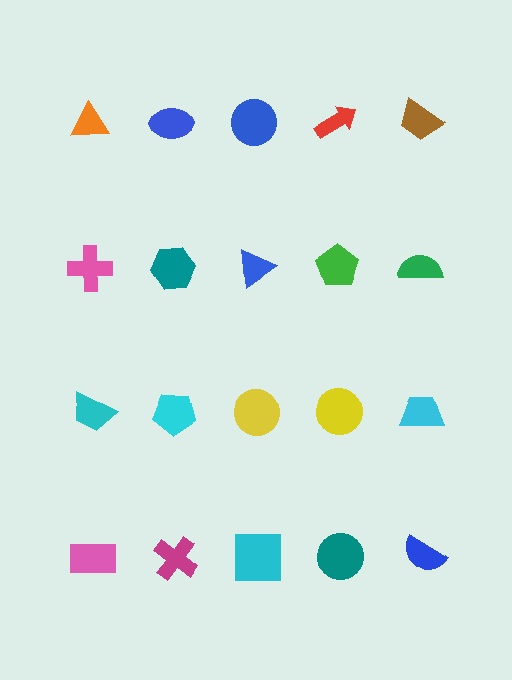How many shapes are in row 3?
5 shapes.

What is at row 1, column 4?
A red arrow.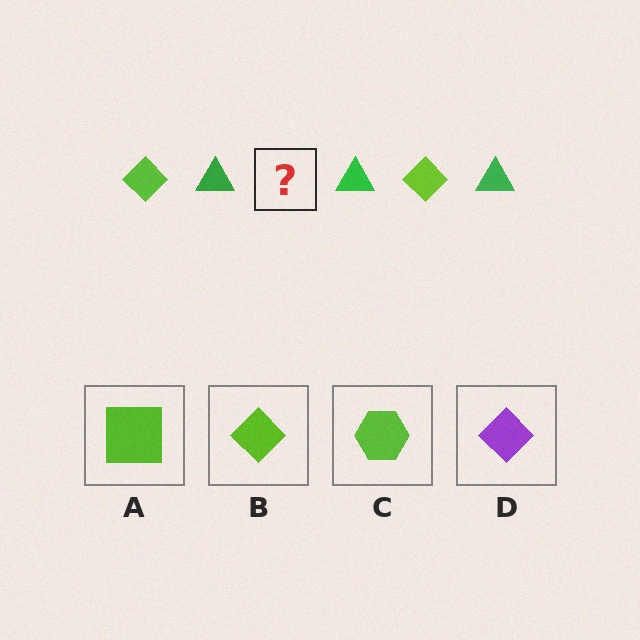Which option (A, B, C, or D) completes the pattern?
B.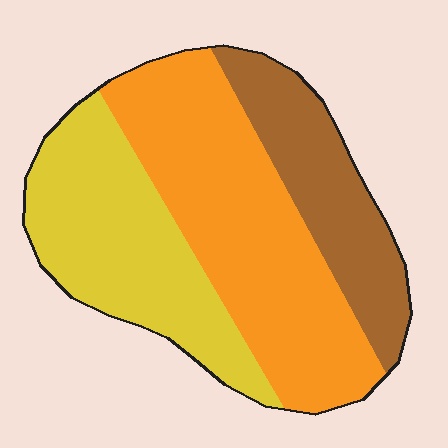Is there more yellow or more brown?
Yellow.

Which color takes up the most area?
Orange, at roughly 45%.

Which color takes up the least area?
Brown, at roughly 25%.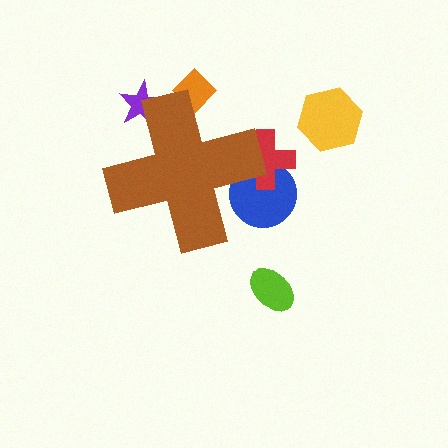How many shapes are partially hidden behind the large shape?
4 shapes are partially hidden.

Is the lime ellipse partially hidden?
No, the lime ellipse is fully visible.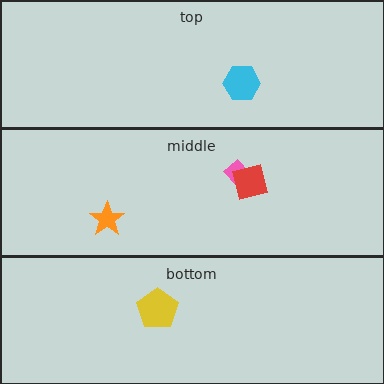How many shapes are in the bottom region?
1.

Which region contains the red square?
The middle region.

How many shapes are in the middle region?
3.